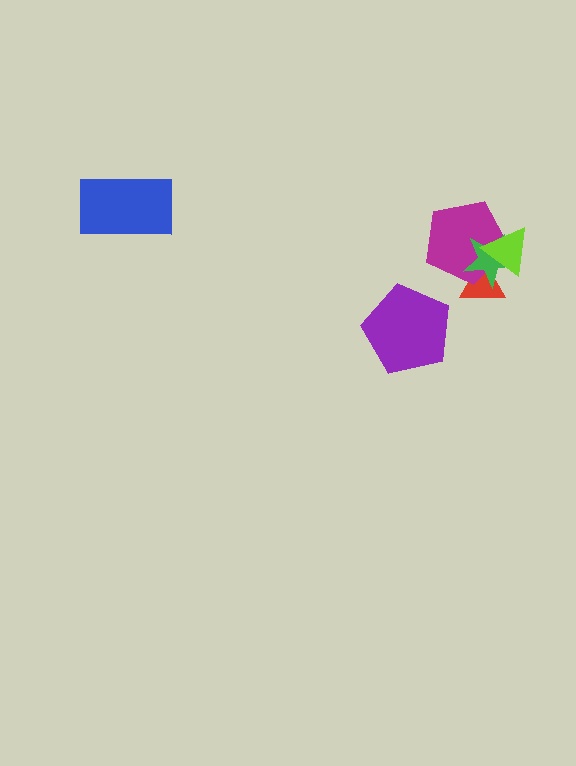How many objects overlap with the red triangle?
3 objects overlap with the red triangle.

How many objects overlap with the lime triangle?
3 objects overlap with the lime triangle.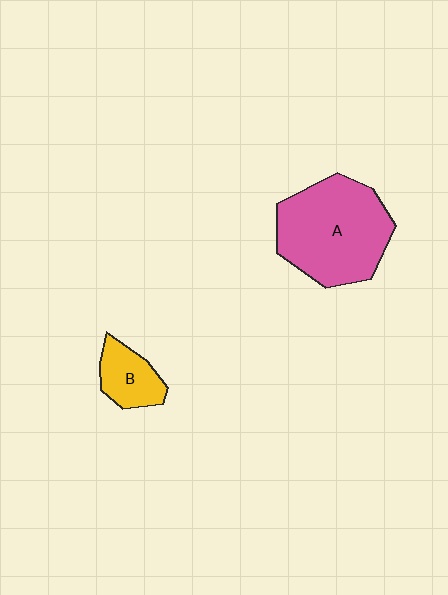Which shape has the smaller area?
Shape B (yellow).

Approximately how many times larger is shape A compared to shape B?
Approximately 3.0 times.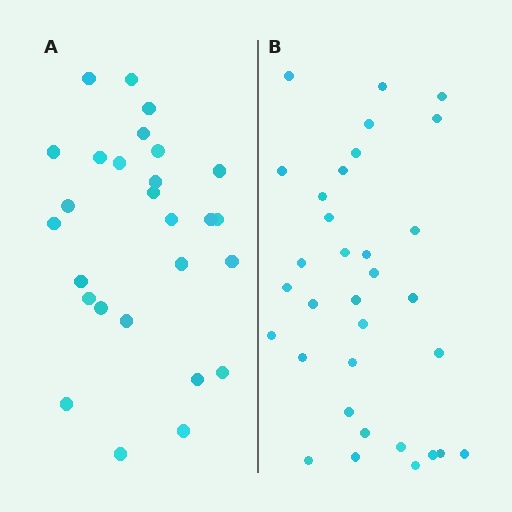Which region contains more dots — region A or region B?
Region B (the right region) has more dots.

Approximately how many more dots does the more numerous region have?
Region B has about 6 more dots than region A.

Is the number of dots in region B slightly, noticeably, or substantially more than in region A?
Region B has only slightly more — the two regions are fairly close. The ratio is roughly 1.2 to 1.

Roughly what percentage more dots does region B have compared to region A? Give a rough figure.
About 20% more.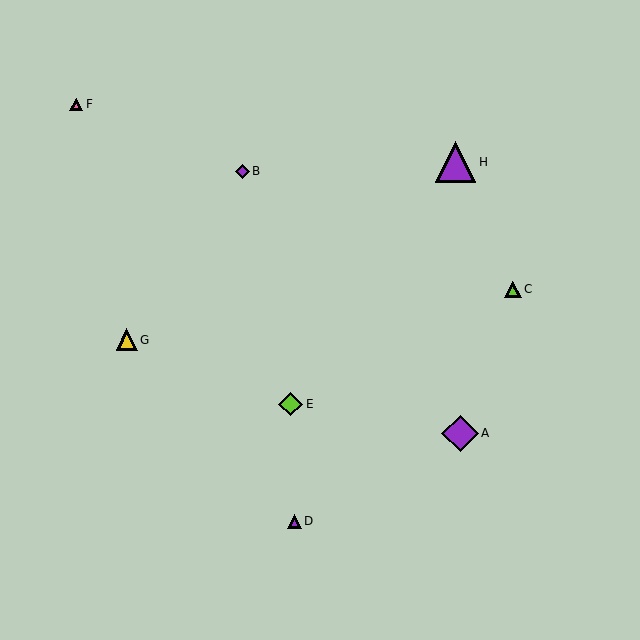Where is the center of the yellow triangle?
The center of the yellow triangle is at (127, 340).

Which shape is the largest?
The purple triangle (labeled H) is the largest.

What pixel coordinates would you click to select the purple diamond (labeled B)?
Click at (242, 171) to select the purple diamond B.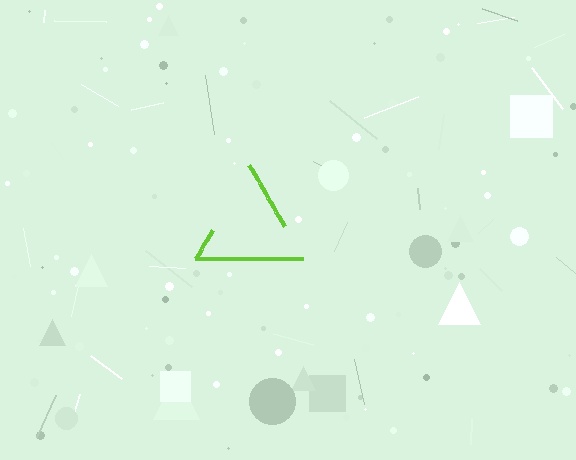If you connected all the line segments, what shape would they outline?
They would outline a triangle.